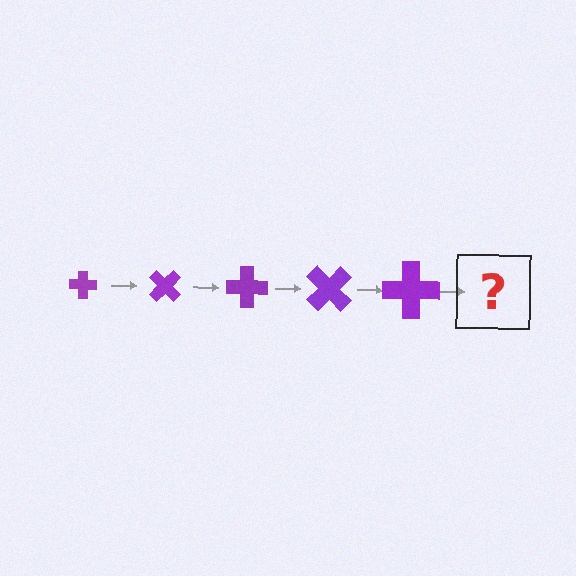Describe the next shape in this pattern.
It should be a cross, larger than the previous one and rotated 225 degrees from the start.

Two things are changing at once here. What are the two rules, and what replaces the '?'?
The two rules are that the cross grows larger each step and it rotates 45 degrees each step. The '?' should be a cross, larger than the previous one and rotated 225 degrees from the start.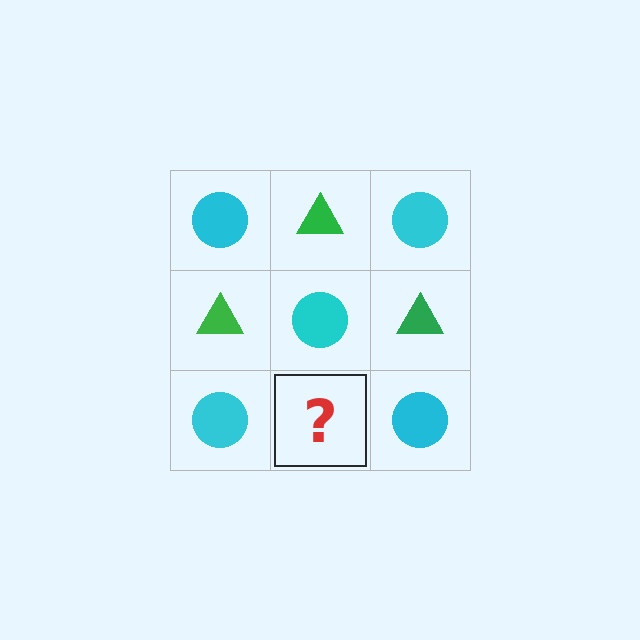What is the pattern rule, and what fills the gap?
The rule is that it alternates cyan circle and green triangle in a checkerboard pattern. The gap should be filled with a green triangle.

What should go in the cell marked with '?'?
The missing cell should contain a green triangle.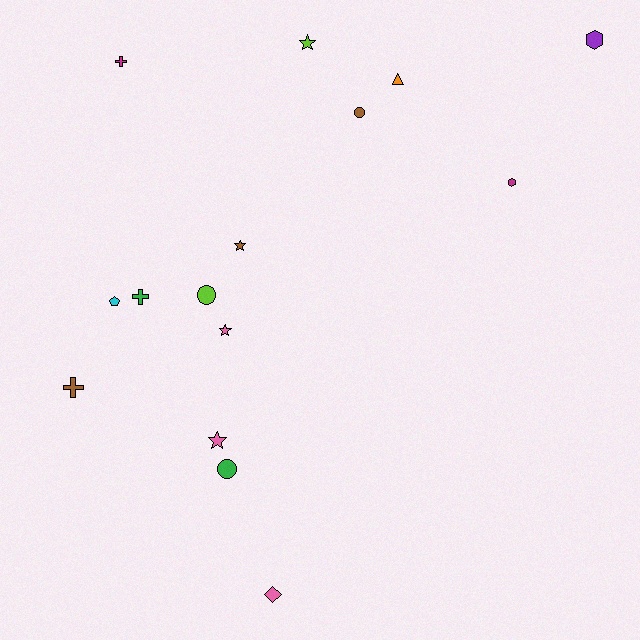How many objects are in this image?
There are 15 objects.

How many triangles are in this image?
There is 1 triangle.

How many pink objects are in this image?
There are 3 pink objects.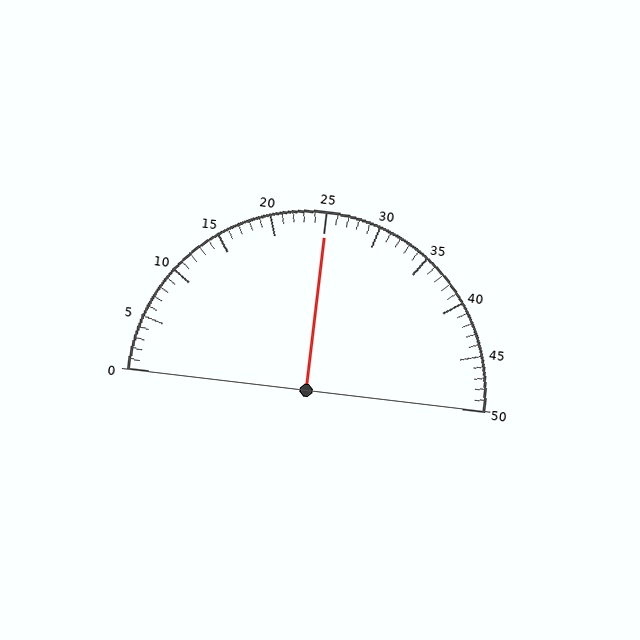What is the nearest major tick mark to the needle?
The nearest major tick mark is 25.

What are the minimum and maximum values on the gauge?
The gauge ranges from 0 to 50.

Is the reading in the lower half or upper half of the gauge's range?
The reading is in the upper half of the range (0 to 50).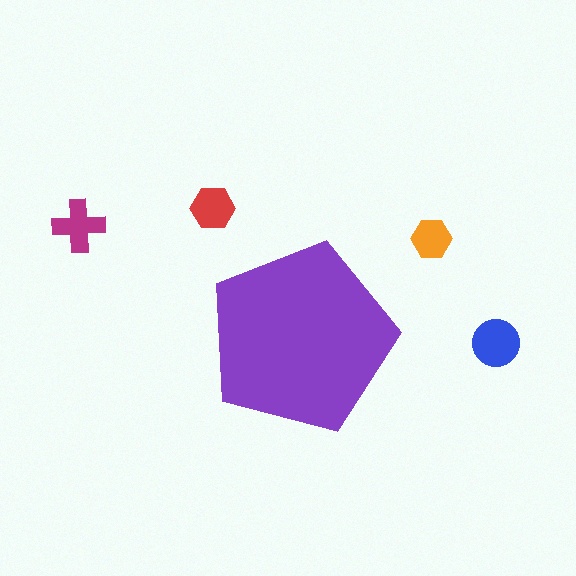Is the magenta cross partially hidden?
No, the magenta cross is fully visible.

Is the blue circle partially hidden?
No, the blue circle is fully visible.